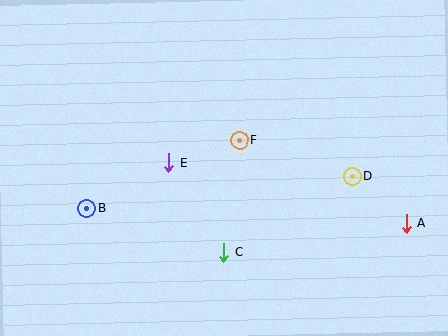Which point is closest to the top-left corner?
Point B is closest to the top-left corner.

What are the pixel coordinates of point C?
Point C is at (224, 253).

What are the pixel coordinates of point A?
Point A is at (406, 223).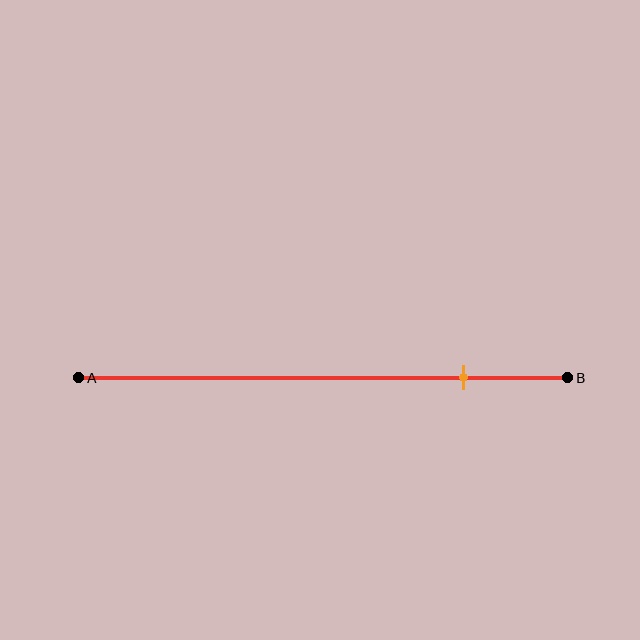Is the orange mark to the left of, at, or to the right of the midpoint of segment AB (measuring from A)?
The orange mark is to the right of the midpoint of segment AB.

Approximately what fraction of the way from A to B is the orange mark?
The orange mark is approximately 80% of the way from A to B.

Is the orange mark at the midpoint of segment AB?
No, the mark is at about 80% from A, not at the 50% midpoint.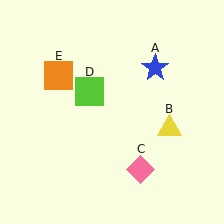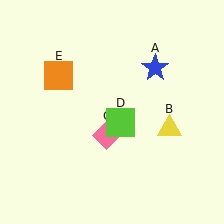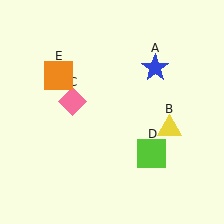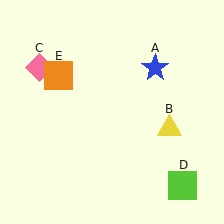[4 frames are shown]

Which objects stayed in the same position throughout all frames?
Blue star (object A) and yellow triangle (object B) and orange square (object E) remained stationary.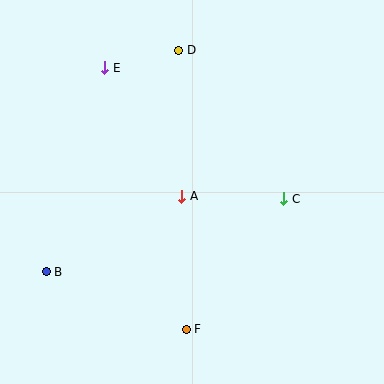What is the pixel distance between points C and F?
The distance between C and F is 163 pixels.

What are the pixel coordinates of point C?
Point C is at (284, 199).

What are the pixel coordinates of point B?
Point B is at (46, 272).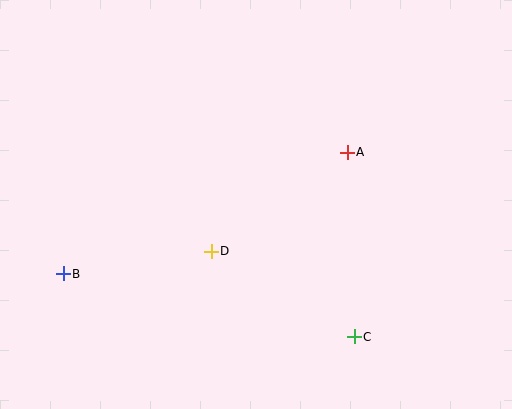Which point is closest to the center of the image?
Point D at (211, 251) is closest to the center.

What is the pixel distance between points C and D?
The distance between C and D is 166 pixels.